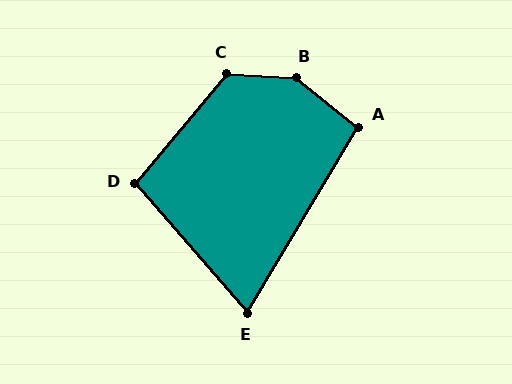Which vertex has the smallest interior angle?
E, at approximately 72 degrees.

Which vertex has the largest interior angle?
B, at approximately 144 degrees.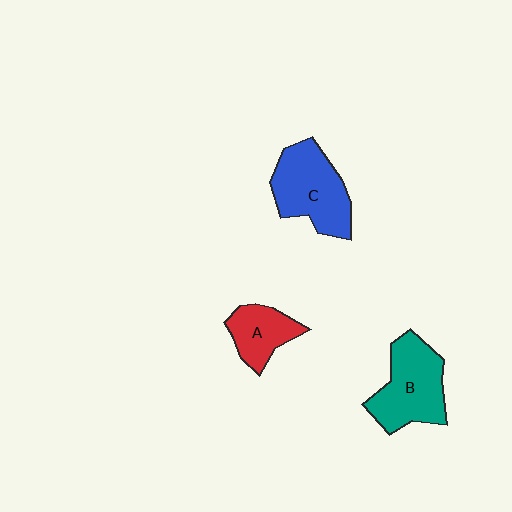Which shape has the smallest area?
Shape A (red).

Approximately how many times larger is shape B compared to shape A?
Approximately 1.6 times.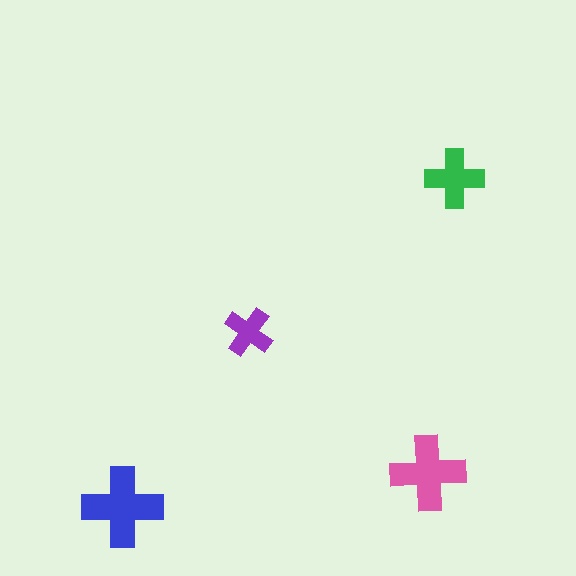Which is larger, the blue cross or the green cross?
The blue one.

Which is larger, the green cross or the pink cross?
The pink one.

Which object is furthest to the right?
The green cross is rightmost.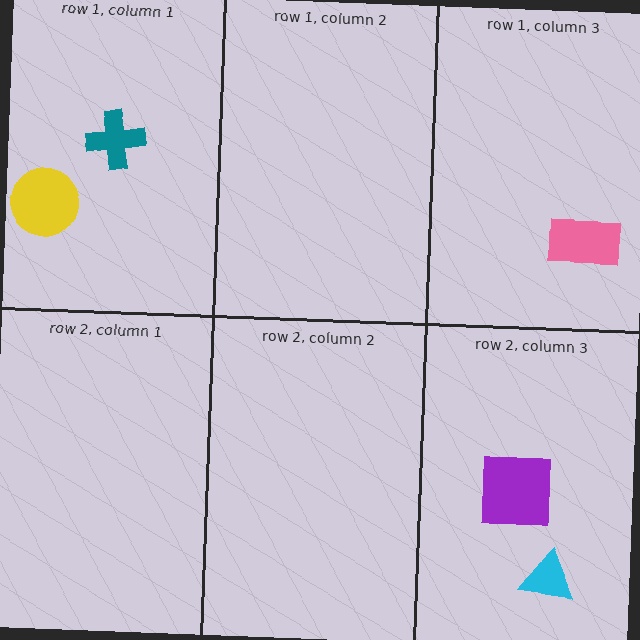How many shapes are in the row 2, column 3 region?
2.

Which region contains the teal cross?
The row 1, column 1 region.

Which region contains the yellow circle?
The row 1, column 1 region.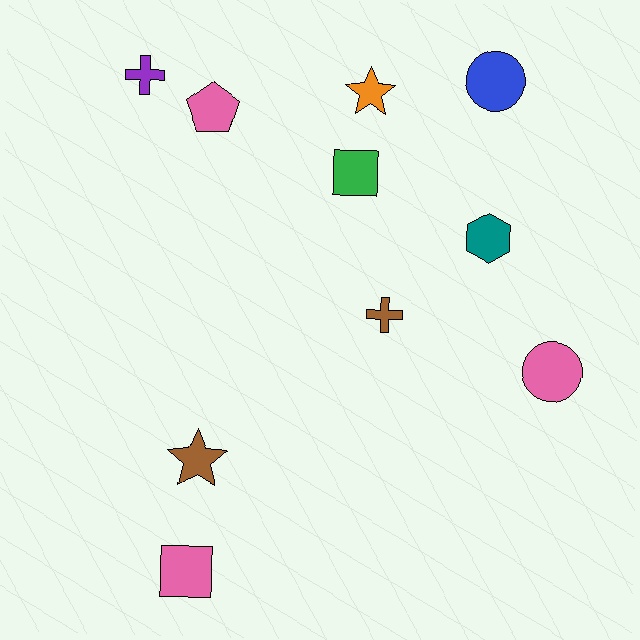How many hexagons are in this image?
There is 1 hexagon.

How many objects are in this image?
There are 10 objects.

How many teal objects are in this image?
There is 1 teal object.